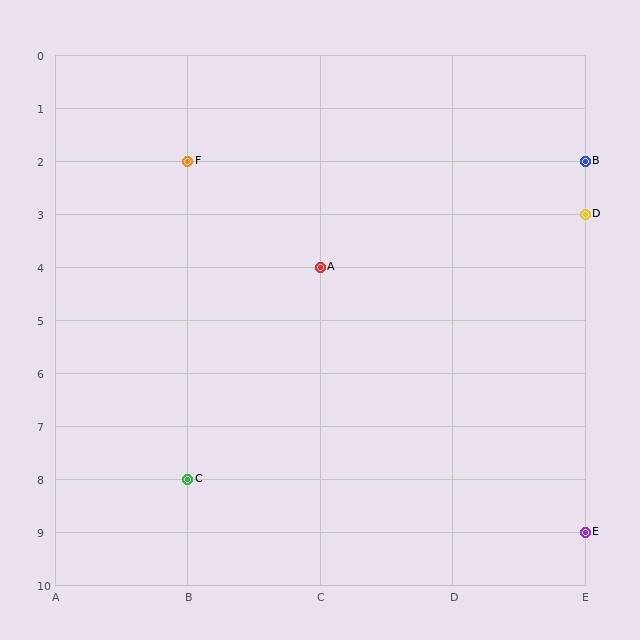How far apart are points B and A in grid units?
Points B and A are 2 columns and 2 rows apart (about 2.8 grid units diagonally).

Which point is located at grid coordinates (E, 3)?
Point D is at (E, 3).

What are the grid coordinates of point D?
Point D is at grid coordinates (E, 3).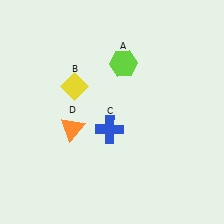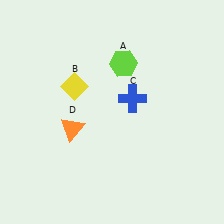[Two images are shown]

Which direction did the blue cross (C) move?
The blue cross (C) moved up.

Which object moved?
The blue cross (C) moved up.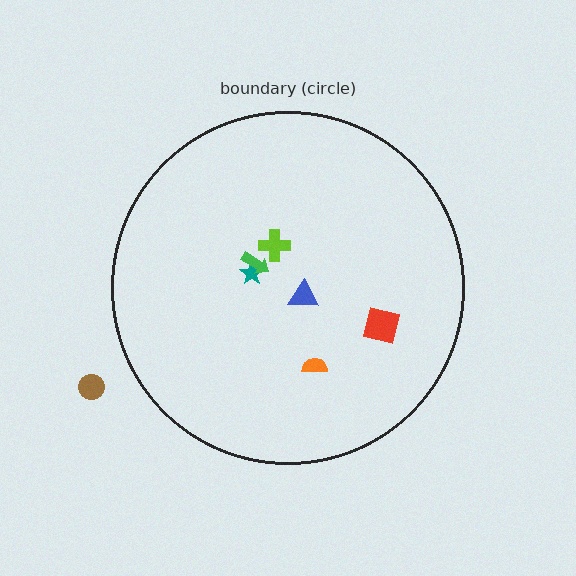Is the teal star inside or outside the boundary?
Inside.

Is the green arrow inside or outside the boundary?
Inside.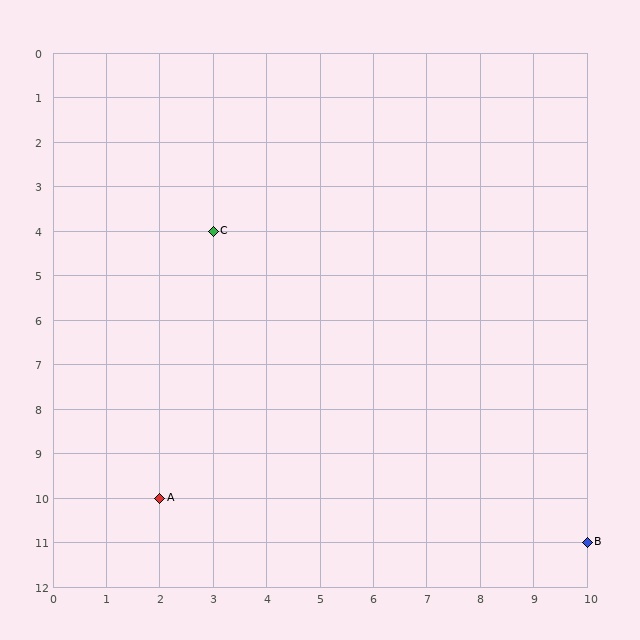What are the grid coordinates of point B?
Point B is at grid coordinates (10, 11).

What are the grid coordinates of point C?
Point C is at grid coordinates (3, 4).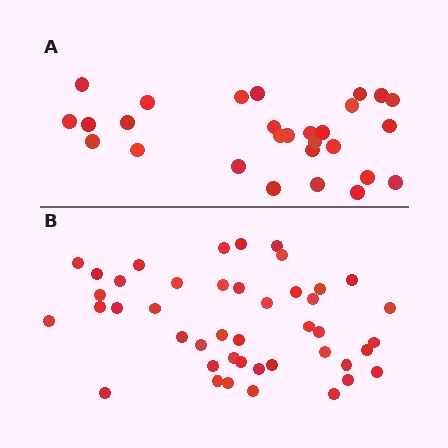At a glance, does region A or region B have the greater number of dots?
Region B (the bottom region) has more dots.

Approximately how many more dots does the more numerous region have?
Region B has approximately 15 more dots than region A.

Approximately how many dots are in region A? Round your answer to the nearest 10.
About 30 dots. (The exact count is 28, which rounds to 30.)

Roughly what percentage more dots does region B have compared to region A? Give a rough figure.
About 55% more.